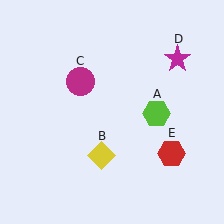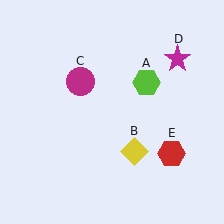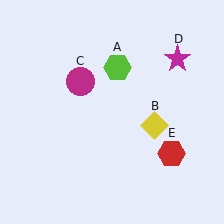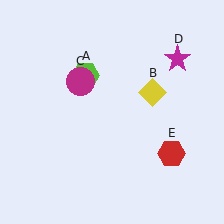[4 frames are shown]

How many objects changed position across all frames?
2 objects changed position: lime hexagon (object A), yellow diamond (object B).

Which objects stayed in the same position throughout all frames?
Magenta circle (object C) and magenta star (object D) and red hexagon (object E) remained stationary.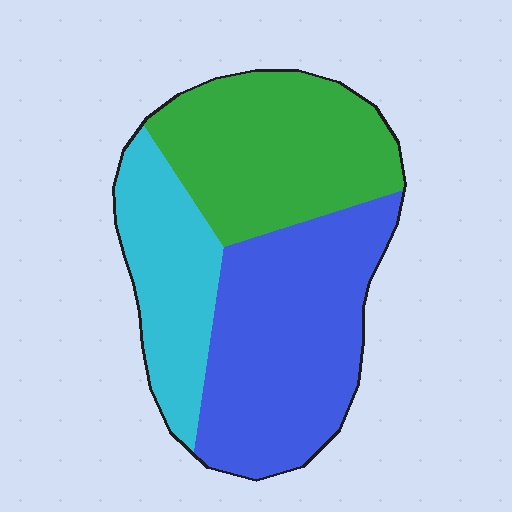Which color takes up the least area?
Cyan, at roughly 25%.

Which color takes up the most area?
Blue, at roughly 40%.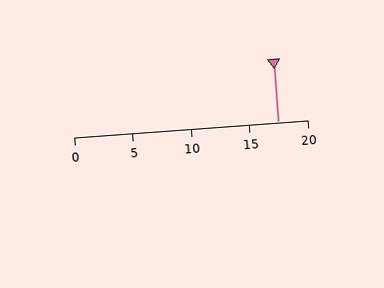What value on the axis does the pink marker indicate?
The marker indicates approximately 17.5.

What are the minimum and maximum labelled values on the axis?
The axis runs from 0 to 20.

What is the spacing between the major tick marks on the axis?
The major ticks are spaced 5 apart.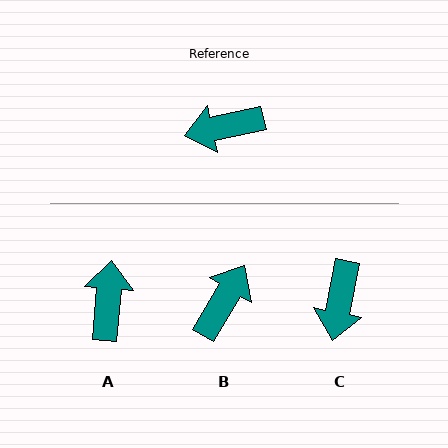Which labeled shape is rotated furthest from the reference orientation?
B, about 133 degrees away.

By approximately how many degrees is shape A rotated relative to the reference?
Approximately 107 degrees clockwise.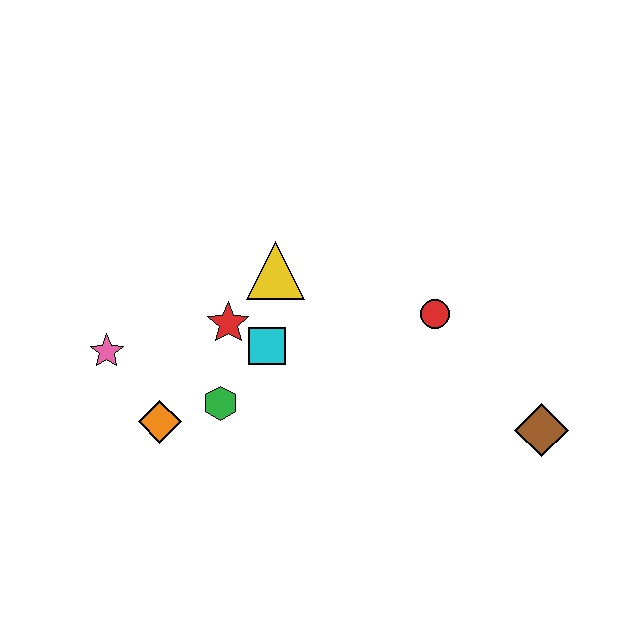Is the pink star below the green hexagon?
No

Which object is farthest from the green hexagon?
The brown diamond is farthest from the green hexagon.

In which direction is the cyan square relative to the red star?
The cyan square is to the right of the red star.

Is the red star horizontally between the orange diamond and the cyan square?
Yes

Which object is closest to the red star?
The cyan square is closest to the red star.